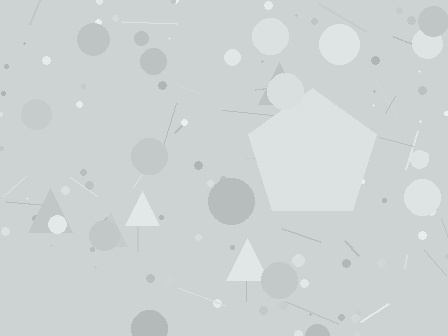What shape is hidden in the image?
A pentagon is hidden in the image.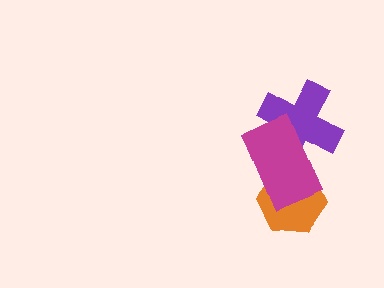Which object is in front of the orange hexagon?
The magenta rectangle is in front of the orange hexagon.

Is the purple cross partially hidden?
Yes, it is partially covered by another shape.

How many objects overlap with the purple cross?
1 object overlaps with the purple cross.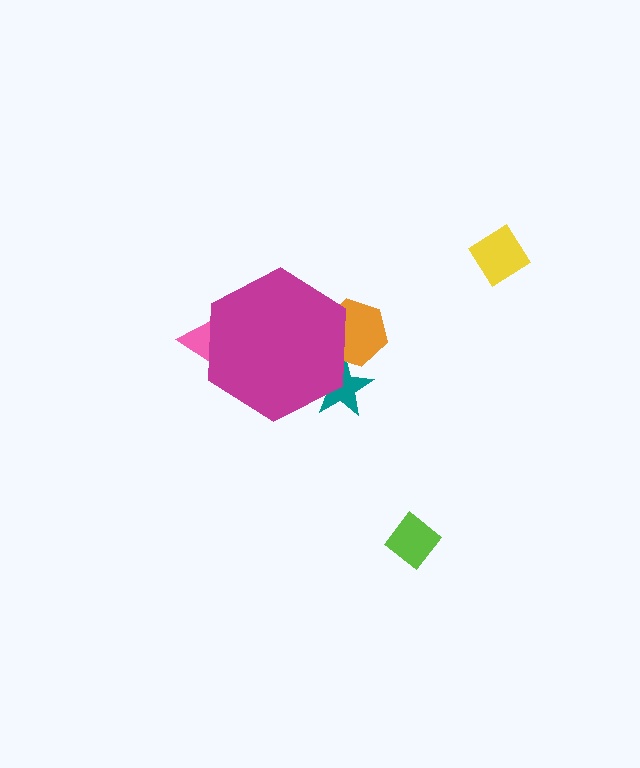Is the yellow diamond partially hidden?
No, the yellow diamond is fully visible.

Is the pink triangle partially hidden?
Yes, the pink triangle is partially hidden behind the magenta hexagon.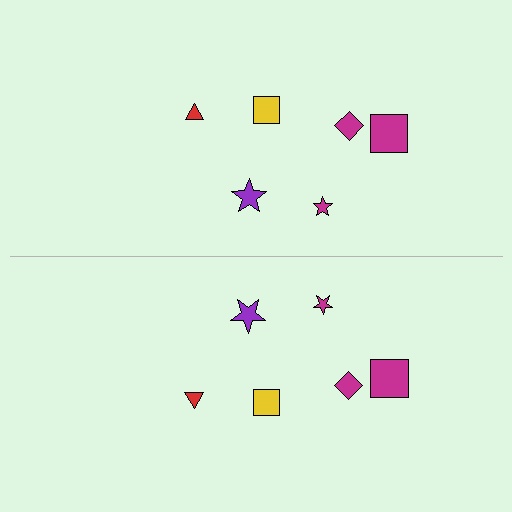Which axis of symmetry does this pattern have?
The pattern has a horizontal axis of symmetry running through the center of the image.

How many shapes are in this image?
There are 12 shapes in this image.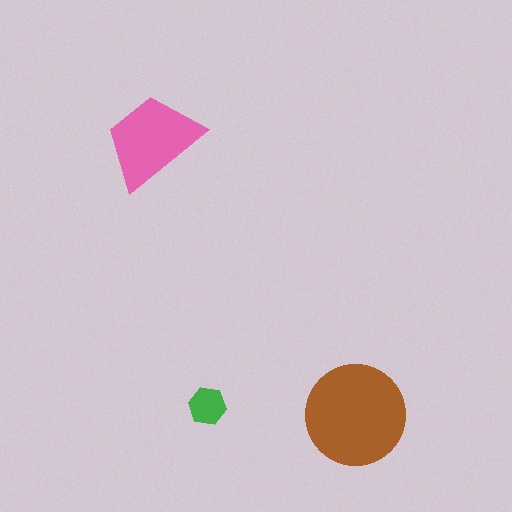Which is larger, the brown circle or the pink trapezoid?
The brown circle.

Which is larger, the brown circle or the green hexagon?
The brown circle.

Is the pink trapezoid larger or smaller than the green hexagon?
Larger.